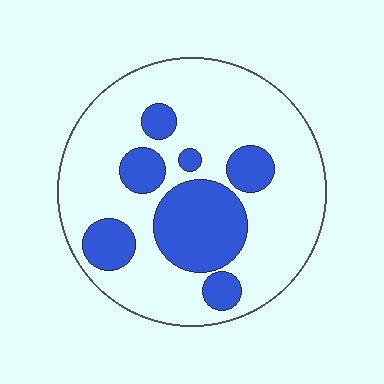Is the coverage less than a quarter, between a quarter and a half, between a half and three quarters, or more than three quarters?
Between a quarter and a half.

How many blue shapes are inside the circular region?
7.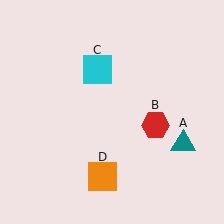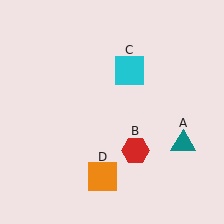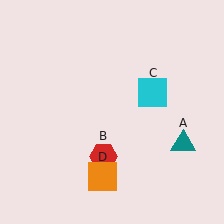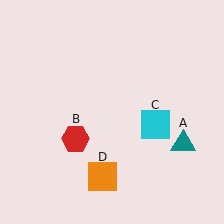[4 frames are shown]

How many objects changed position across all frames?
2 objects changed position: red hexagon (object B), cyan square (object C).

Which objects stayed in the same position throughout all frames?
Teal triangle (object A) and orange square (object D) remained stationary.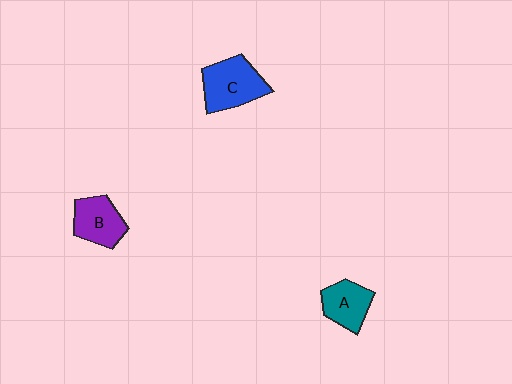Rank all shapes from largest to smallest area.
From largest to smallest: C (blue), B (purple), A (teal).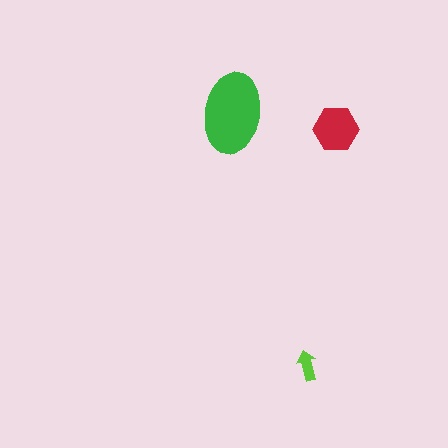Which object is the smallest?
The lime arrow.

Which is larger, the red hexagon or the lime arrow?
The red hexagon.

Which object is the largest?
The green ellipse.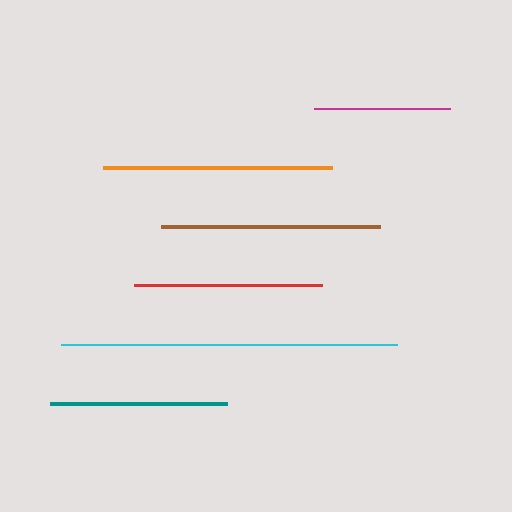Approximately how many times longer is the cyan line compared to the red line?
The cyan line is approximately 1.8 times the length of the red line.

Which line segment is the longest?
The cyan line is the longest at approximately 336 pixels.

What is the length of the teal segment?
The teal segment is approximately 177 pixels long.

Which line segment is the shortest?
The magenta line is the shortest at approximately 135 pixels.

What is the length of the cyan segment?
The cyan segment is approximately 336 pixels long.